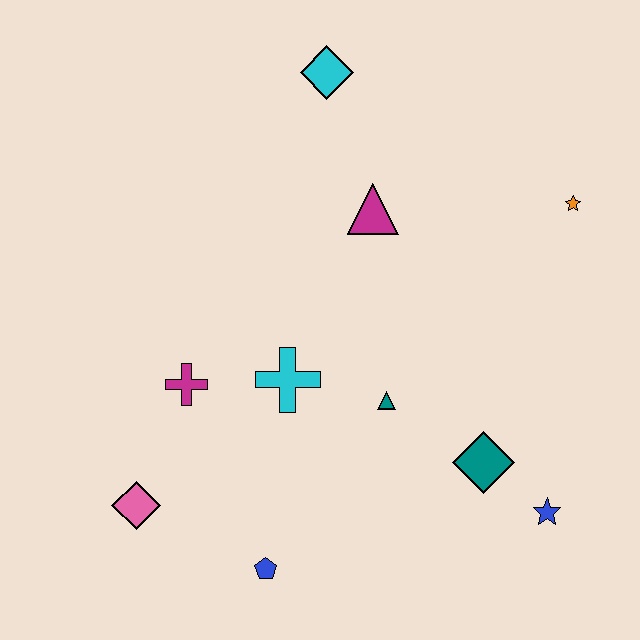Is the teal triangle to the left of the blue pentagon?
No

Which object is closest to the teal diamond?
The blue star is closest to the teal diamond.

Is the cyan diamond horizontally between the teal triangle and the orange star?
No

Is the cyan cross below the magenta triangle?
Yes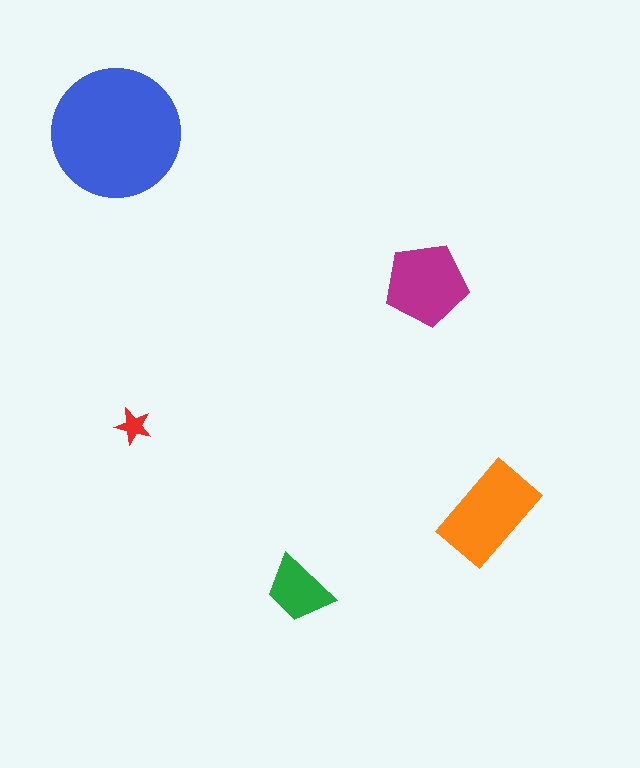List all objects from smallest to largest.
The red star, the green trapezoid, the magenta pentagon, the orange rectangle, the blue circle.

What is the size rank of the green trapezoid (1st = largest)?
4th.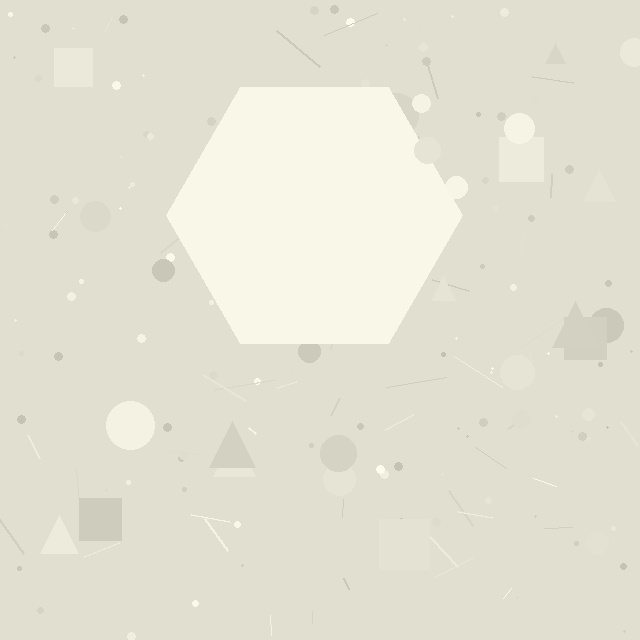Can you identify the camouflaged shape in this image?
The camouflaged shape is a hexagon.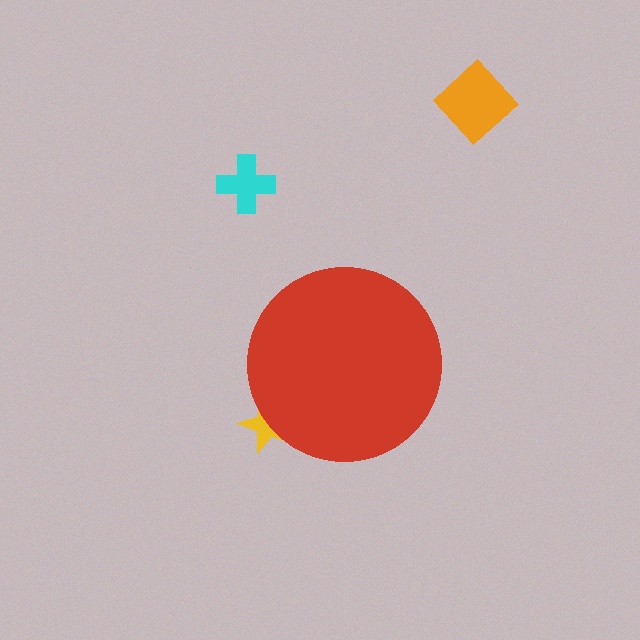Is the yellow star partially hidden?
Yes, the yellow star is partially hidden behind the red circle.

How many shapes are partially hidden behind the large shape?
1 shape is partially hidden.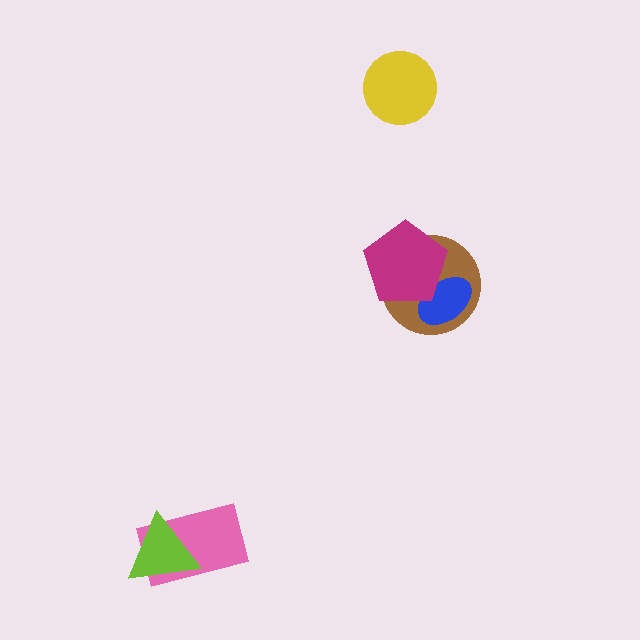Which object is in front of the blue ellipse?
The magenta pentagon is in front of the blue ellipse.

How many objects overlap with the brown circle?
2 objects overlap with the brown circle.